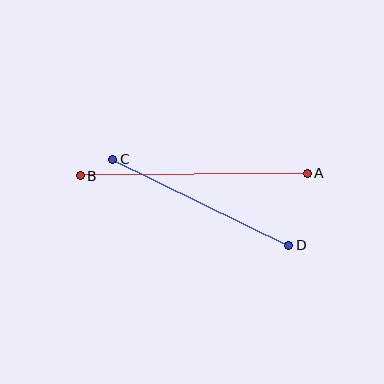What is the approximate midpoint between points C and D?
The midpoint is at approximately (201, 202) pixels.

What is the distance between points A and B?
The distance is approximately 227 pixels.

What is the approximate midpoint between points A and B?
The midpoint is at approximately (194, 175) pixels.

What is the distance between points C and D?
The distance is approximately 196 pixels.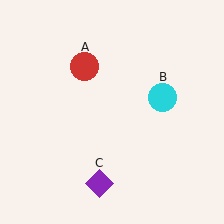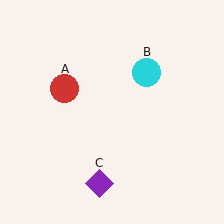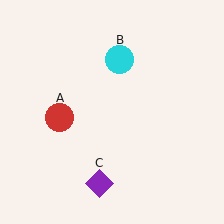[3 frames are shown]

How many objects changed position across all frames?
2 objects changed position: red circle (object A), cyan circle (object B).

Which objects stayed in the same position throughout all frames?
Purple diamond (object C) remained stationary.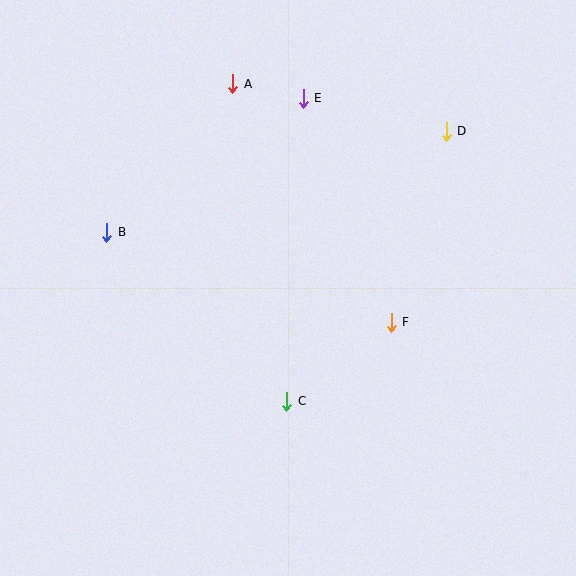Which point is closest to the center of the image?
Point F at (391, 322) is closest to the center.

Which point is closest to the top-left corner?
Point A is closest to the top-left corner.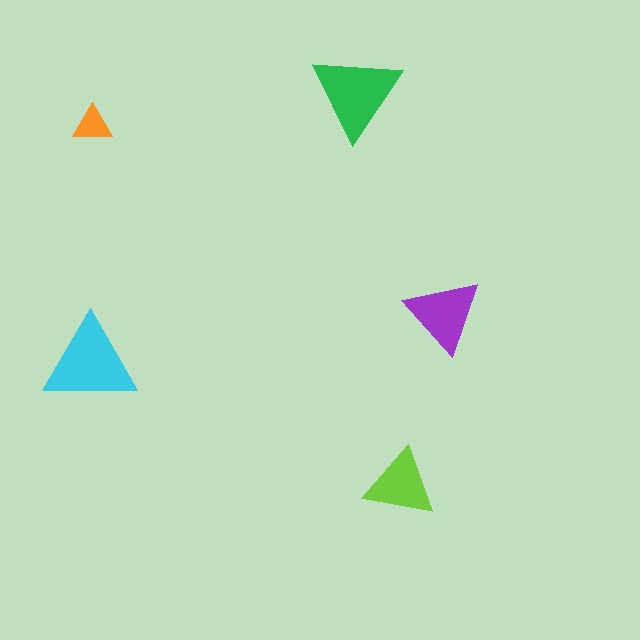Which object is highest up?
The green triangle is topmost.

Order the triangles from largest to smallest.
the cyan one, the green one, the purple one, the lime one, the orange one.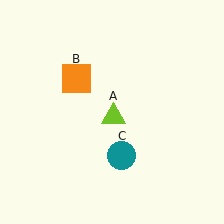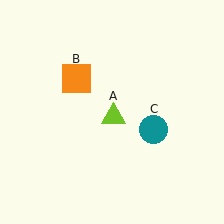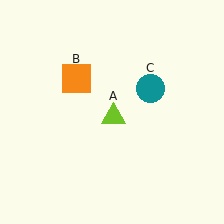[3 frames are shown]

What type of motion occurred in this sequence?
The teal circle (object C) rotated counterclockwise around the center of the scene.